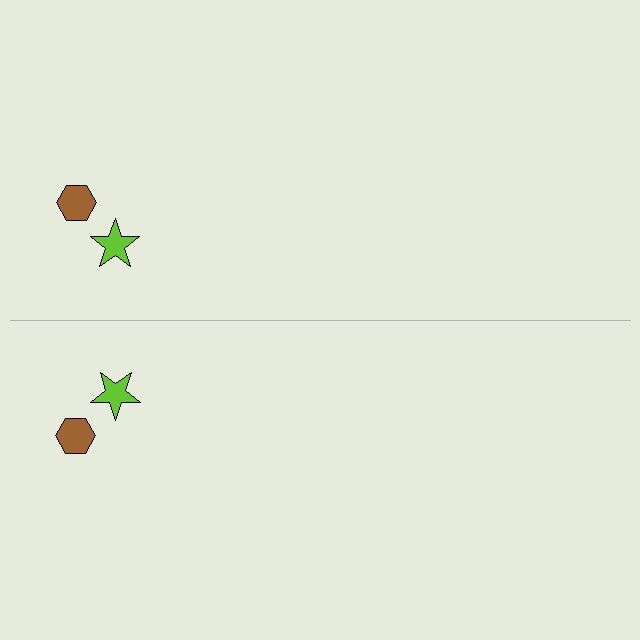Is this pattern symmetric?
Yes, this pattern has bilateral (reflection) symmetry.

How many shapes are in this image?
There are 4 shapes in this image.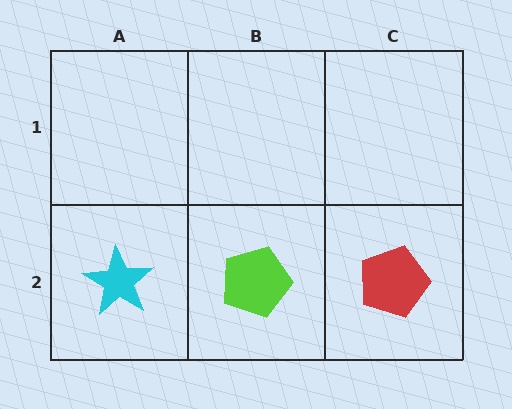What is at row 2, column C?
A red pentagon.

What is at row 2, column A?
A cyan star.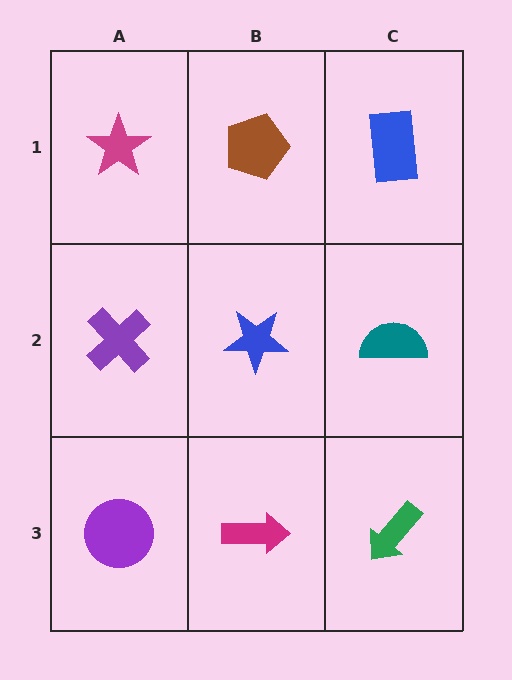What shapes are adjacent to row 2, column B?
A brown pentagon (row 1, column B), a magenta arrow (row 3, column B), a purple cross (row 2, column A), a teal semicircle (row 2, column C).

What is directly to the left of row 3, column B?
A purple circle.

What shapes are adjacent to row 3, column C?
A teal semicircle (row 2, column C), a magenta arrow (row 3, column B).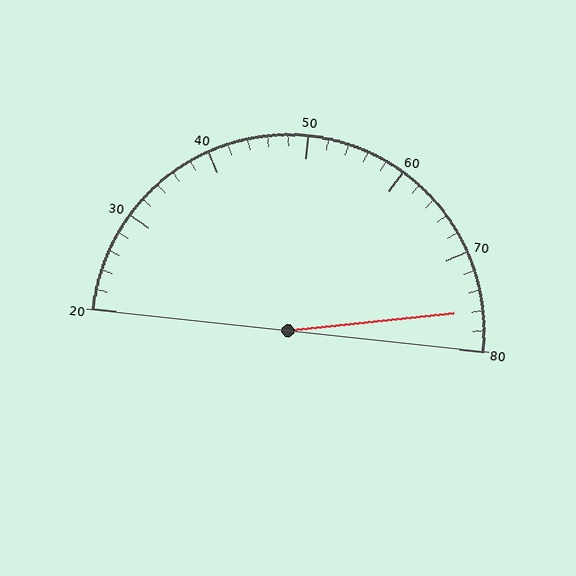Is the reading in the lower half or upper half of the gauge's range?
The reading is in the upper half of the range (20 to 80).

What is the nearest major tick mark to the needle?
The nearest major tick mark is 80.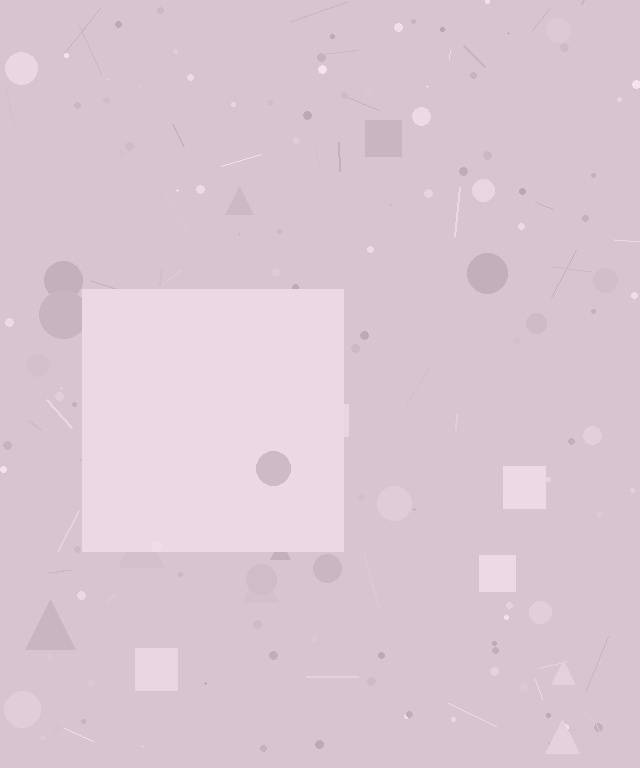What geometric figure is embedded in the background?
A square is embedded in the background.